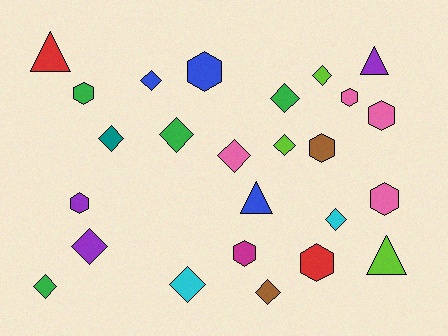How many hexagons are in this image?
There are 9 hexagons.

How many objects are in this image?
There are 25 objects.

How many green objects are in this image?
There are 4 green objects.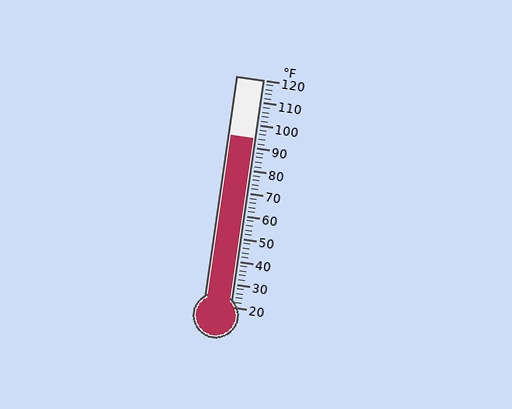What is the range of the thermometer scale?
The thermometer scale ranges from 20°F to 120°F.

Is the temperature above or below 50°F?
The temperature is above 50°F.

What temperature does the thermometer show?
The thermometer shows approximately 94°F.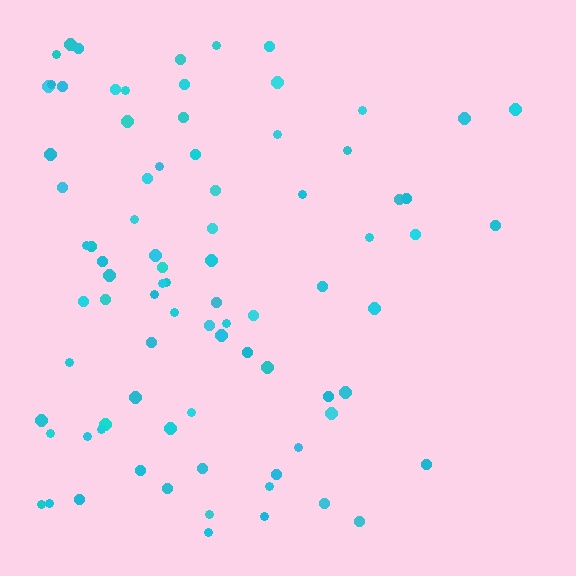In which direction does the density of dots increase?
From right to left, with the left side densest.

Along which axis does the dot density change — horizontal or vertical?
Horizontal.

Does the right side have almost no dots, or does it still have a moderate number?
Still a moderate number, just noticeably fewer than the left.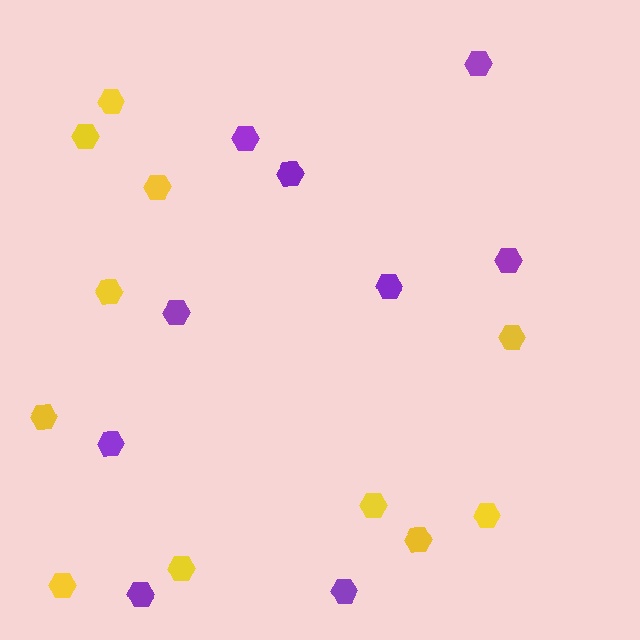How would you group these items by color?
There are 2 groups: one group of purple hexagons (9) and one group of yellow hexagons (11).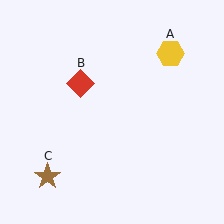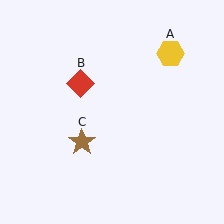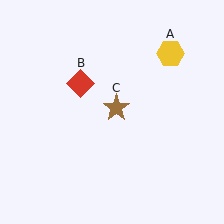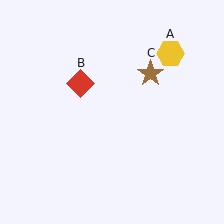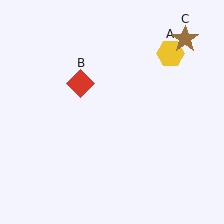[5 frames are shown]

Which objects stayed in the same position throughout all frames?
Yellow hexagon (object A) and red diamond (object B) remained stationary.